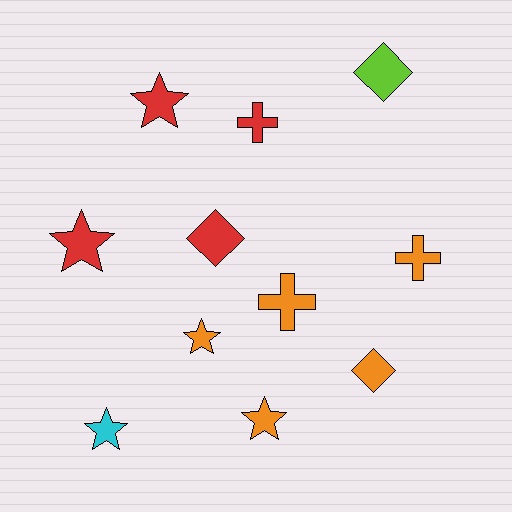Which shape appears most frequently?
Star, with 5 objects.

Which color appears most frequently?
Orange, with 5 objects.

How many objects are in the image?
There are 11 objects.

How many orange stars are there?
There are 2 orange stars.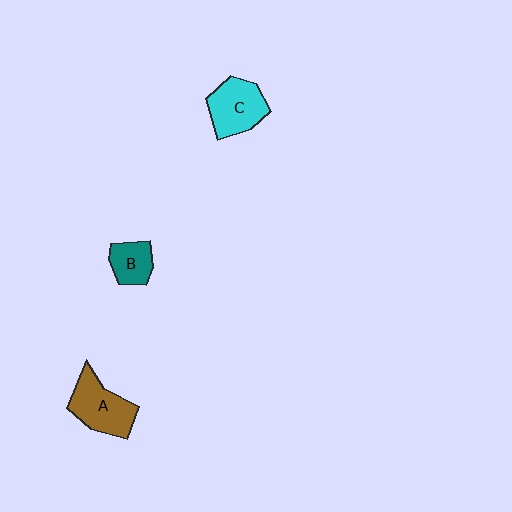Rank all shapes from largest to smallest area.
From largest to smallest: A (brown), C (cyan), B (teal).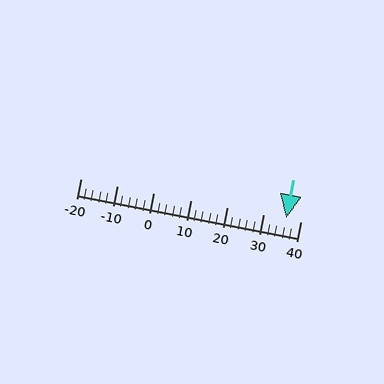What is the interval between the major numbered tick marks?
The major tick marks are spaced 10 units apart.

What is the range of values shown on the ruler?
The ruler shows values from -20 to 40.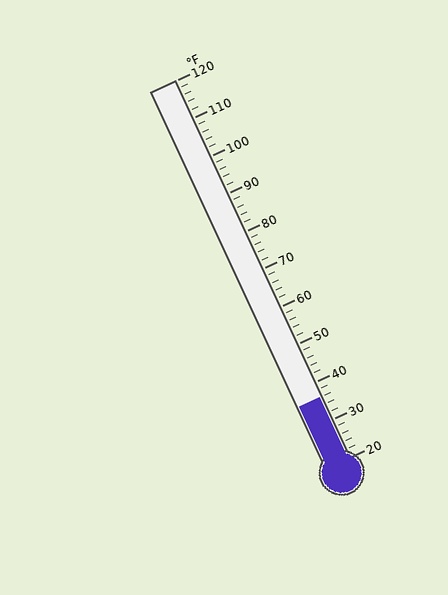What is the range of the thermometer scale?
The thermometer scale ranges from 20°F to 120°F.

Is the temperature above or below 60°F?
The temperature is below 60°F.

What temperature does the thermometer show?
The thermometer shows approximately 36°F.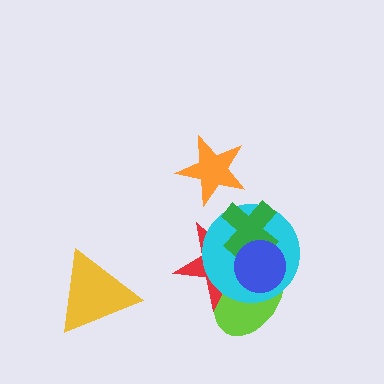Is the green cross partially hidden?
Yes, it is partially covered by another shape.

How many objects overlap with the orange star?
0 objects overlap with the orange star.